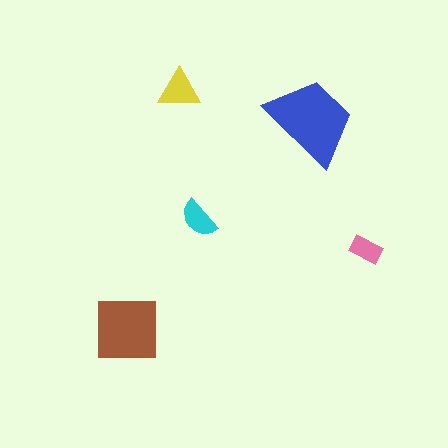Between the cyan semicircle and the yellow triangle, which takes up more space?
The yellow triangle.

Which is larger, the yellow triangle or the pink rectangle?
The yellow triangle.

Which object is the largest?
The blue trapezoid.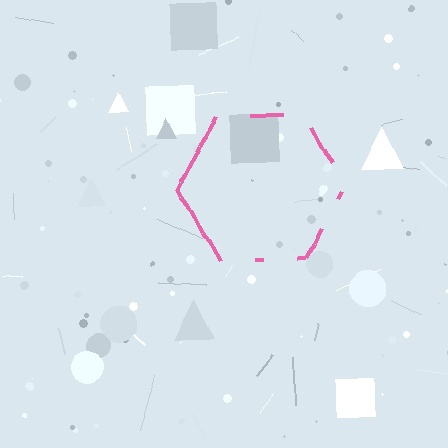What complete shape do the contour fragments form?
The contour fragments form a hexagon.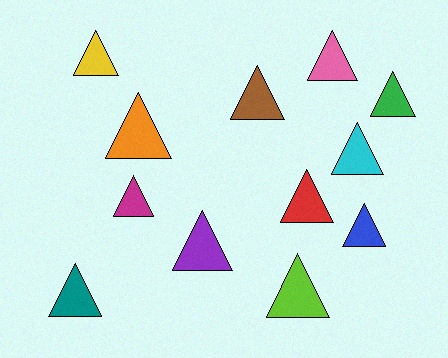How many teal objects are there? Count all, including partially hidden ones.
There is 1 teal object.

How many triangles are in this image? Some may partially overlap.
There are 12 triangles.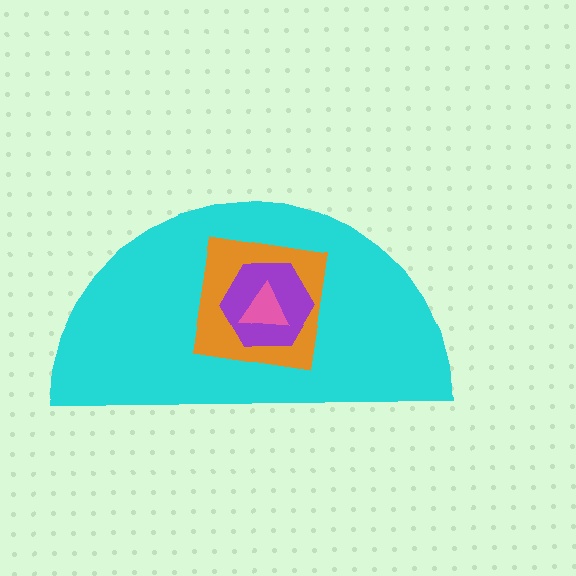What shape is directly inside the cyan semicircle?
The orange square.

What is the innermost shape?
The pink triangle.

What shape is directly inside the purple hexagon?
The pink triangle.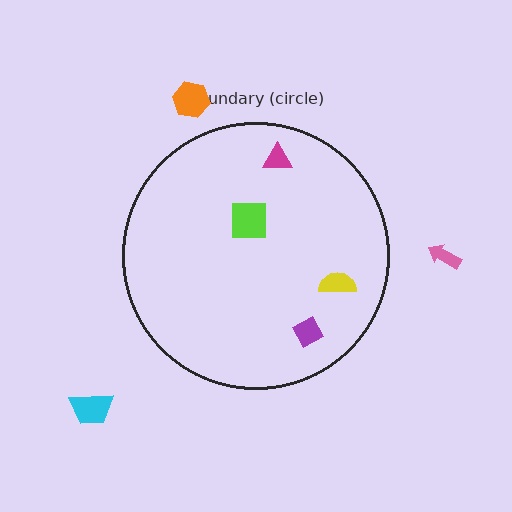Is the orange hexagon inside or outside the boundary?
Outside.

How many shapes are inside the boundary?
4 inside, 3 outside.